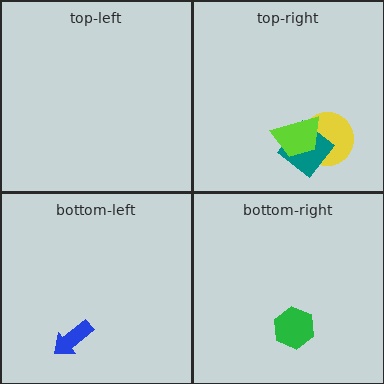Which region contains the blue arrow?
The bottom-left region.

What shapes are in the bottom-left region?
The blue arrow.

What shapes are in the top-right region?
The yellow circle, the teal diamond, the lime trapezoid.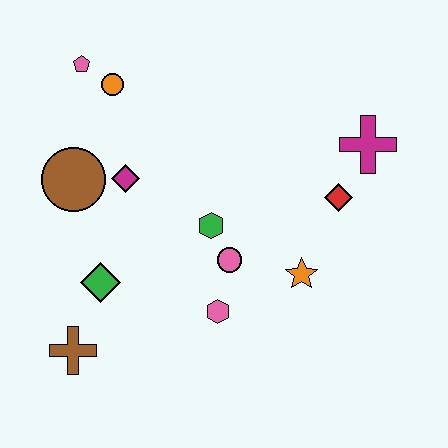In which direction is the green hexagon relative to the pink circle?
The green hexagon is above the pink circle.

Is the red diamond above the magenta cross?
No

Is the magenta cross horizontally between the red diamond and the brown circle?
No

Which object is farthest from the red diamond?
The brown cross is farthest from the red diamond.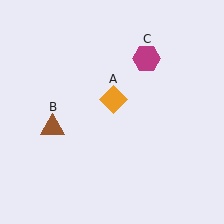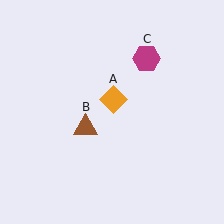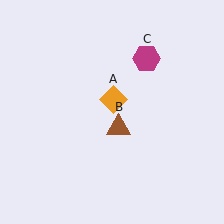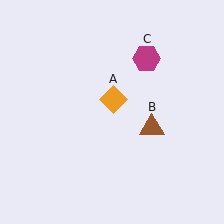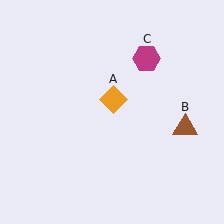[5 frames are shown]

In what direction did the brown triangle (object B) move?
The brown triangle (object B) moved right.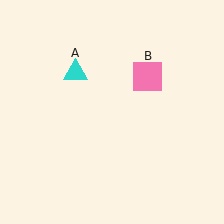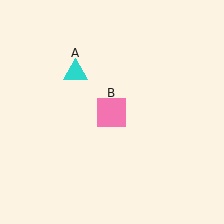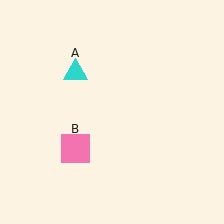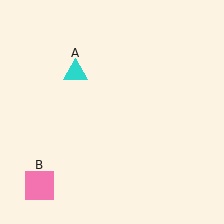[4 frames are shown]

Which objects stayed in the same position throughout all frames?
Cyan triangle (object A) remained stationary.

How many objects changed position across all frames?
1 object changed position: pink square (object B).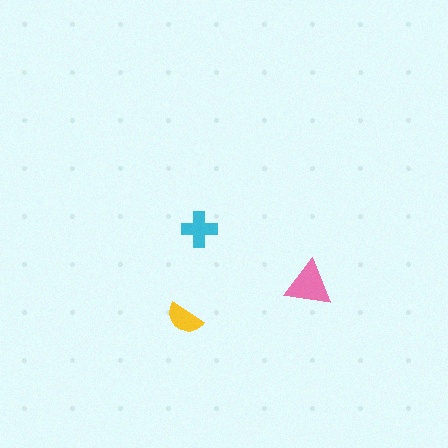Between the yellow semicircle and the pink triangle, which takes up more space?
The pink triangle.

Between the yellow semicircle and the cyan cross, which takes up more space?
The cyan cross.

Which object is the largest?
The pink triangle.